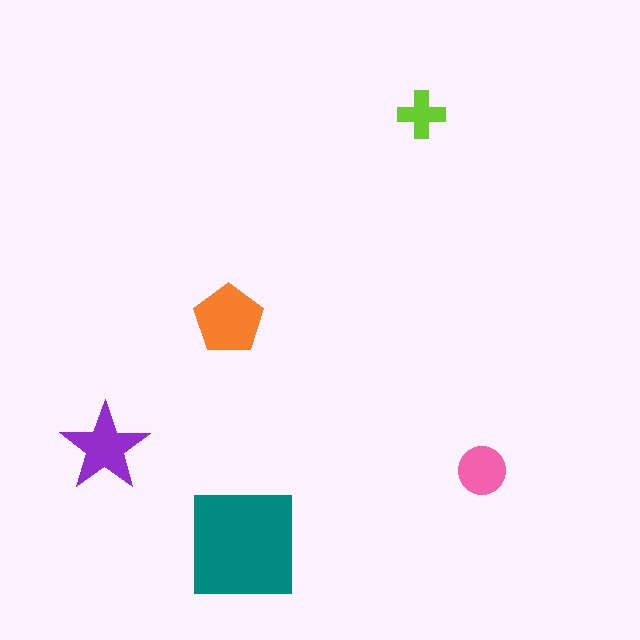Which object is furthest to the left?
The purple star is leftmost.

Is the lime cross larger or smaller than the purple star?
Smaller.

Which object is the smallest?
The lime cross.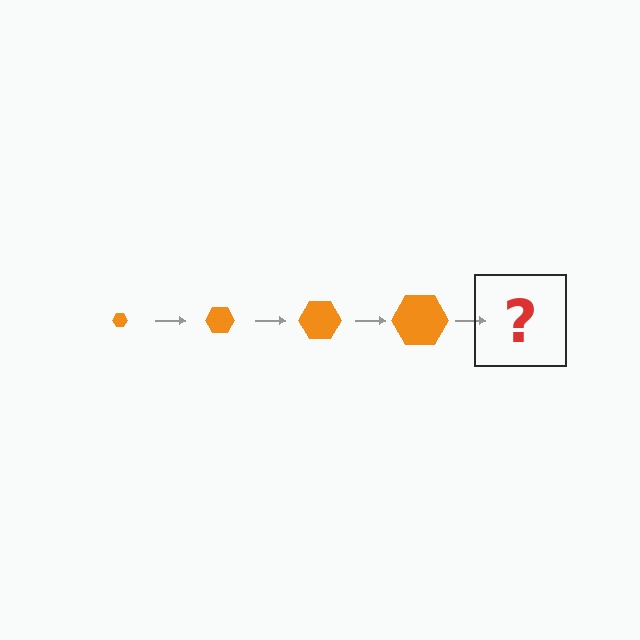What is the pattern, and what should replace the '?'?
The pattern is that the hexagon gets progressively larger each step. The '?' should be an orange hexagon, larger than the previous one.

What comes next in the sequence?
The next element should be an orange hexagon, larger than the previous one.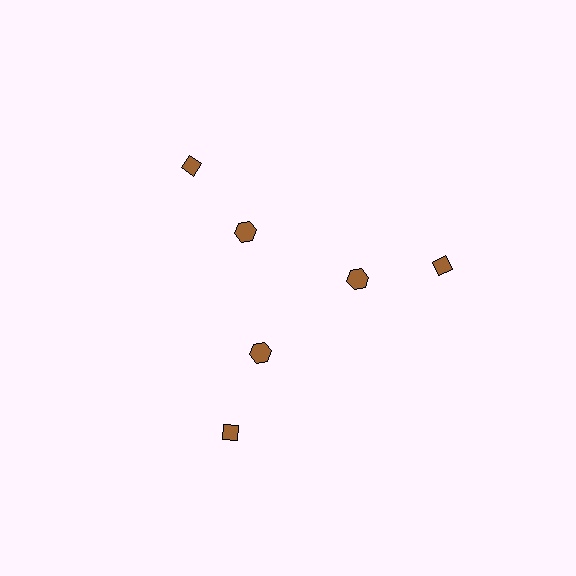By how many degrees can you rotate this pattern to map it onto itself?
The pattern maps onto itself every 120 degrees of rotation.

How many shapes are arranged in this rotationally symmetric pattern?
There are 6 shapes, arranged in 3 groups of 2.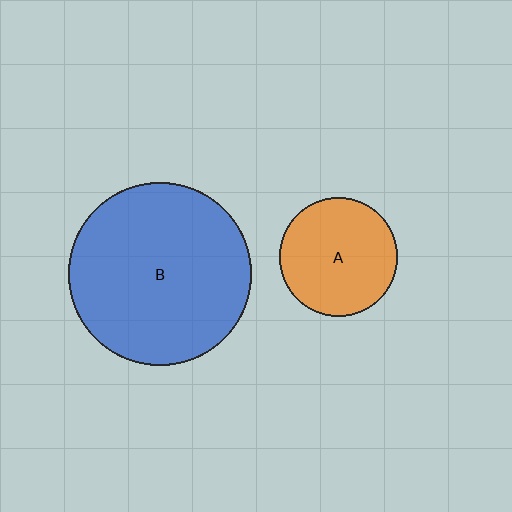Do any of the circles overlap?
No, none of the circles overlap.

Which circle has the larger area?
Circle B (blue).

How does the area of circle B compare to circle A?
Approximately 2.4 times.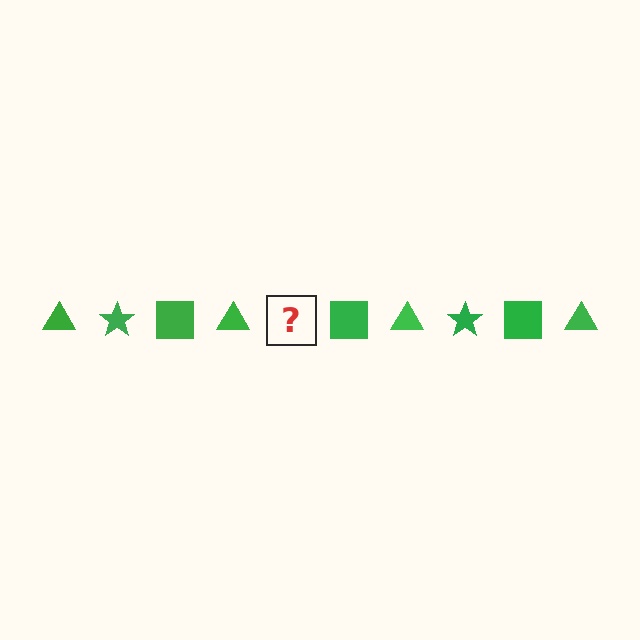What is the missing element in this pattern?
The missing element is a green star.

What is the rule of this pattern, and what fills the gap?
The rule is that the pattern cycles through triangle, star, square shapes in green. The gap should be filled with a green star.